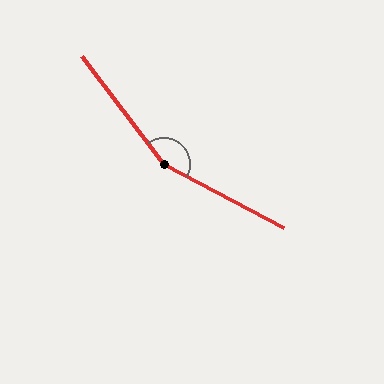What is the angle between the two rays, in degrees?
Approximately 155 degrees.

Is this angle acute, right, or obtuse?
It is obtuse.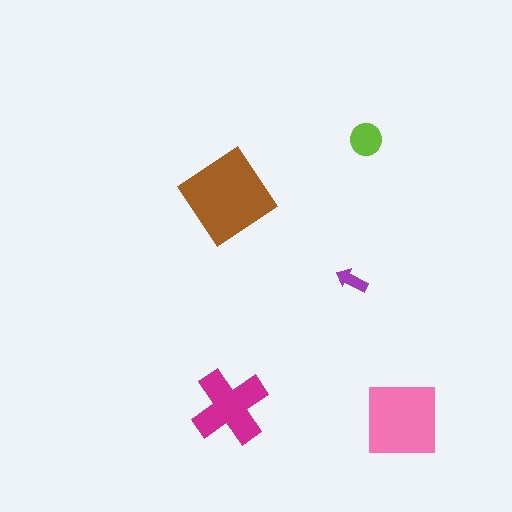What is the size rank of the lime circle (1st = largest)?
4th.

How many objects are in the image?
There are 5 objects in the image.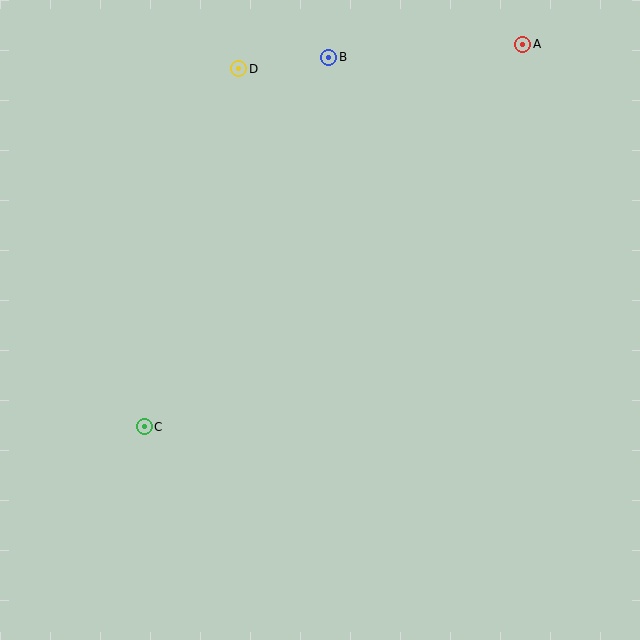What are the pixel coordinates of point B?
Point B is at (329, 57).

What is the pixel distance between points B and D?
The distance between B and D is 91 pixels.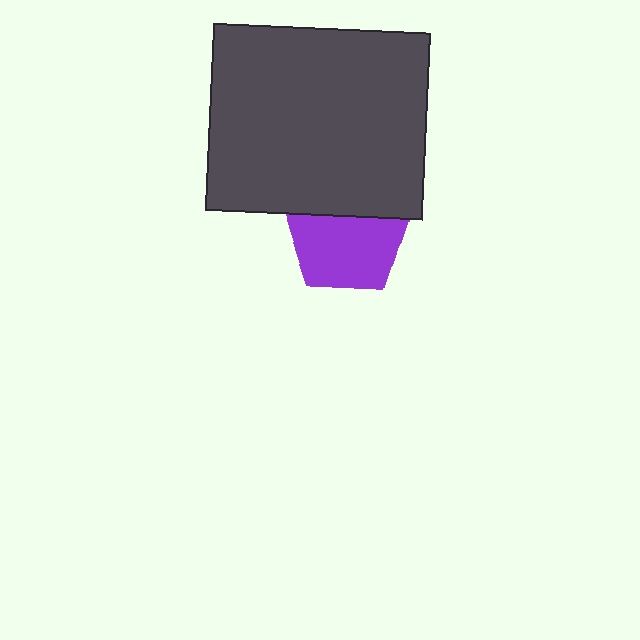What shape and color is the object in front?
The object in front is a dark gray rectangle.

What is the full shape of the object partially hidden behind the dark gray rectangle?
The partially hidden object is a purple pentagon.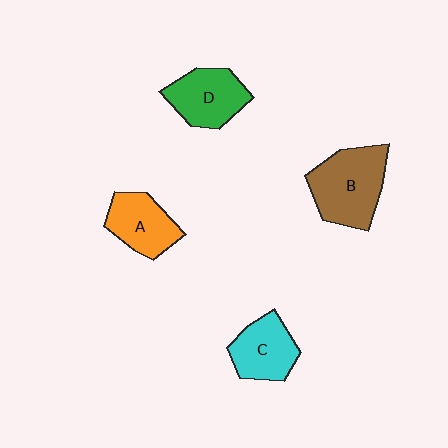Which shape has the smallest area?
Shape A (orange).